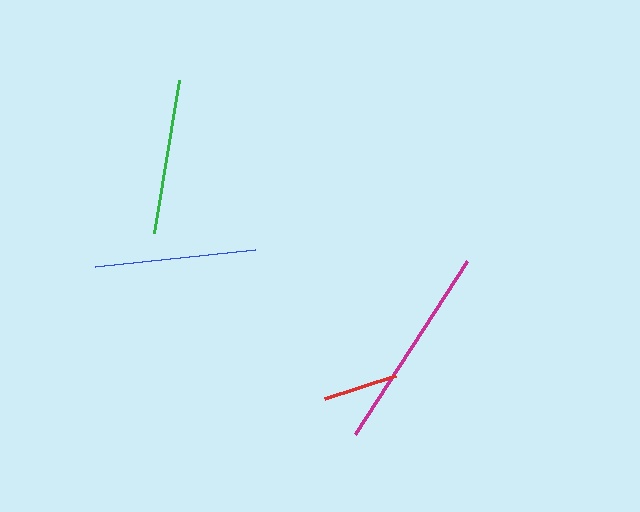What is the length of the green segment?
The green segment is approximately 155 pixels long.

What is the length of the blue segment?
The blue segment is approximately 161 pixels long.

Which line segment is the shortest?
The red line is the shortest at approximately 75 pixels.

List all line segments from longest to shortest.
From longest to shortest: magenta, blue, green, red.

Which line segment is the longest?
The magenta line is the longest at approximately 206 pixels.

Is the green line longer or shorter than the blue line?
The blue line is longer than the green line.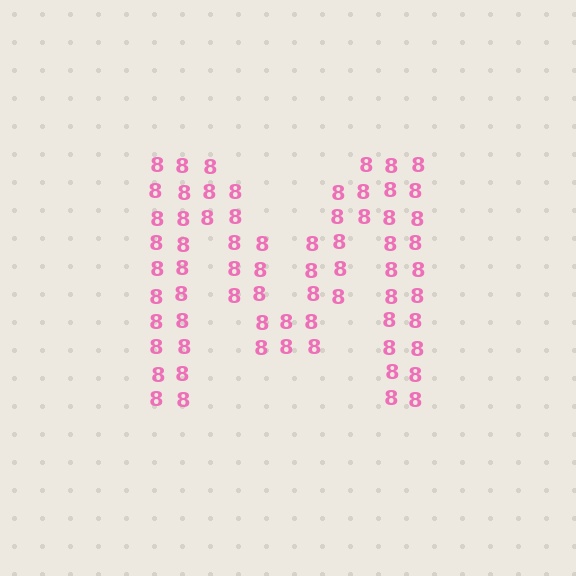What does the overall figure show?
The overall figure shows the letter M.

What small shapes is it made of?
It is made of small digit 8's.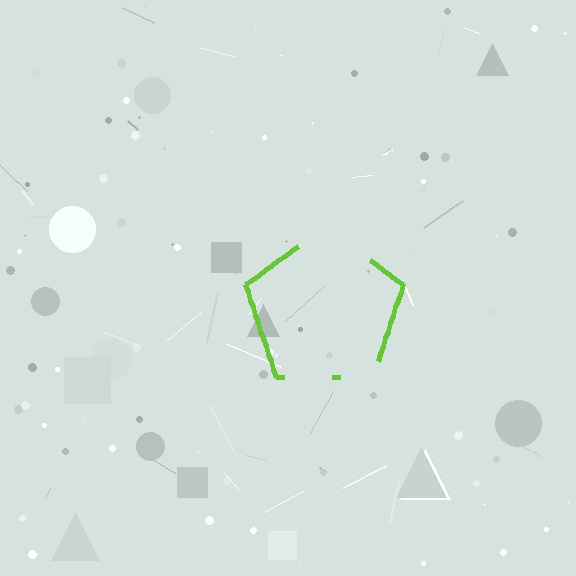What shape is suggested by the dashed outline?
The dashed outline suggests a pentagon.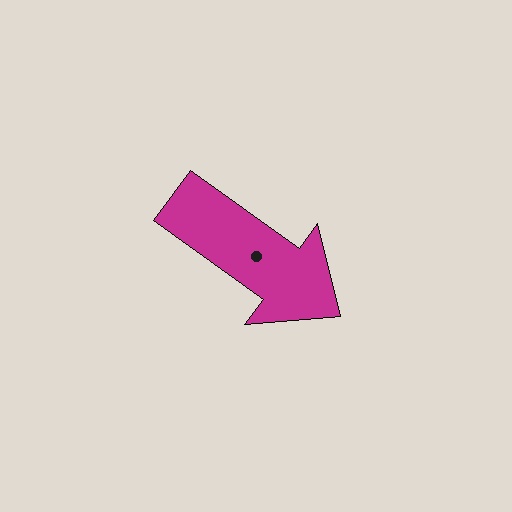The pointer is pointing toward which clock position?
Roughly 4 o'clock.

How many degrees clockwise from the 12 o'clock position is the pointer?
Approximately 126 degrees.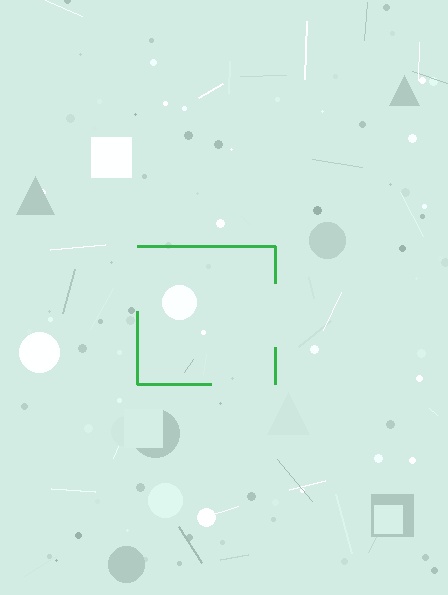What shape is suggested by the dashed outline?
The dashed outline suggests a square.